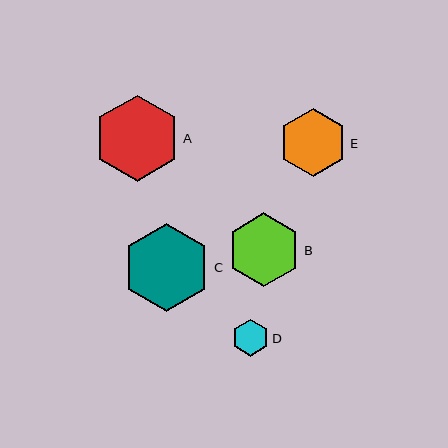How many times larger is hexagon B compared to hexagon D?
Hexagon B is approximately 2.0 times the size of hexagon D.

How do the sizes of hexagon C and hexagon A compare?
Hexagon C and hexagon A are approximately the same size.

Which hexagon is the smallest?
Hexagon D is the smallest with a size of approximately 37 pixels.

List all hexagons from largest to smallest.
From largest to smallest: C, A, B, E, D.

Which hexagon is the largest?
Hexagon C is the largest with a size of approximately 88 pixels.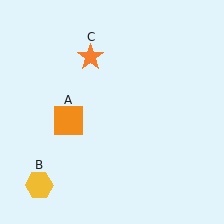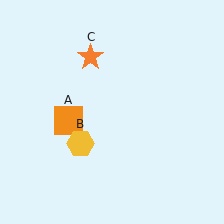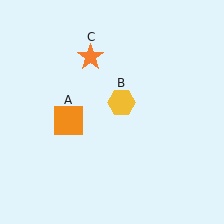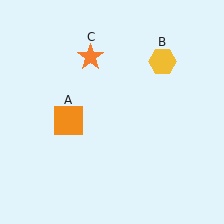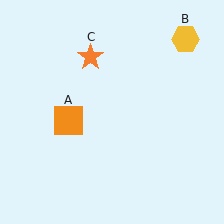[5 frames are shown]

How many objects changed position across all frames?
1 object changed position: yellow hexagon (object B).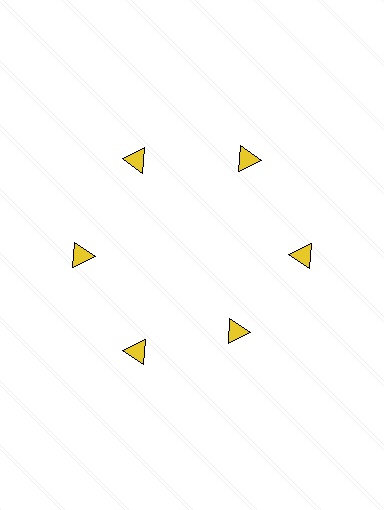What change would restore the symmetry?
The symmetry would be restored by moving it outward, back onto the ring so that all 6 triangles sit at equal angles and equal distance from the center.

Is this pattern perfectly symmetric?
No. The 6 yellow triangles are arranged in a ring, but one element near the 5 o'clock position is pulled inward toward the center, breaking the 6-fold rotational symmetry.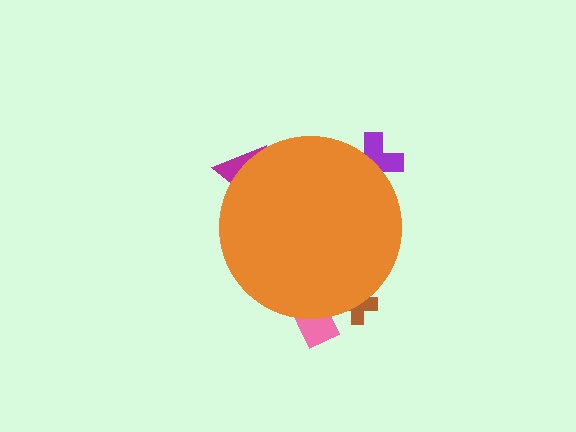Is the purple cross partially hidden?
Yes, the purple cross is partially hidden behind the orange circle.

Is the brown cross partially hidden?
Yes, the brown cross is partially hidden behind the orange circle.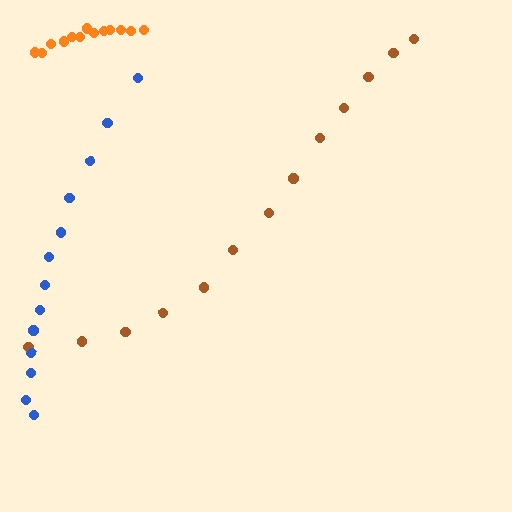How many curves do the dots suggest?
There are 3 distinct paths.